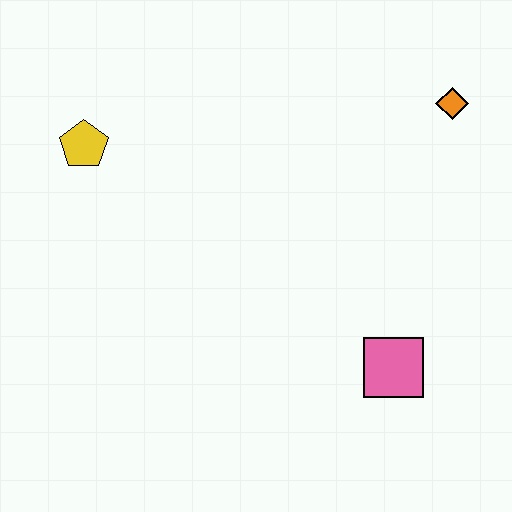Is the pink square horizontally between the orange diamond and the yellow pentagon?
Yes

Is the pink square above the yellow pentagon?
No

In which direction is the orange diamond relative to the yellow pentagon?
The orange diamond is to the right of the yellow pentagon.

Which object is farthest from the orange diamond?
The yellow pentagon is farthest from the orange diamond.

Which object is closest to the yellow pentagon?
The orange diamond is closest to the yellow pentagon.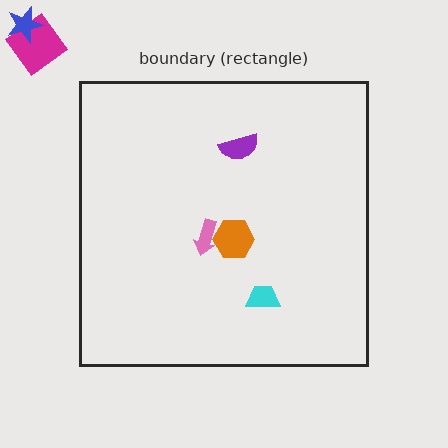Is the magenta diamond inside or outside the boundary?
Outside.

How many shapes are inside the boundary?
4 inside, 2 outside.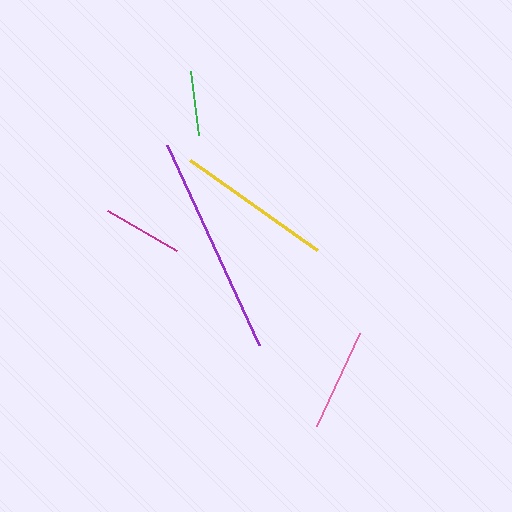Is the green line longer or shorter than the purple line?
The purple line is longer than the green line.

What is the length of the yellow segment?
The yellow segment is approximately 156 pixels long.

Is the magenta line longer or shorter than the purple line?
The purple line is longer than the magenta line.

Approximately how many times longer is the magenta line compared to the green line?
The magenta line is approximately 1.2 times the length of the green line.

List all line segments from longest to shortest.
From longest to shortest: purple, yellow, pink, magenta, green.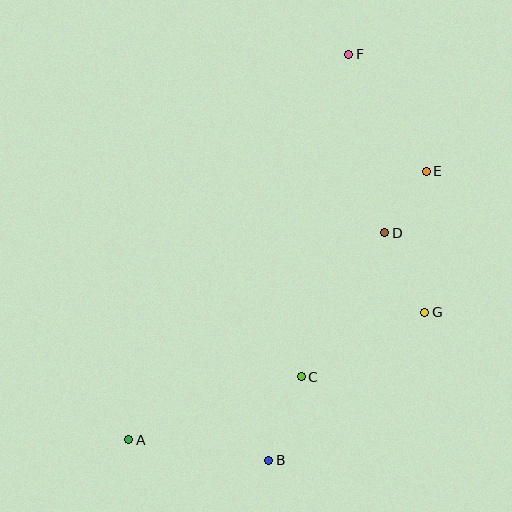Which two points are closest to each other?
Points D and E are closest to each other.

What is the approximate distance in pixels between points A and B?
The distance between A and B is approximately 142 pixels.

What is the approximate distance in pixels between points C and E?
The distance between C and E is approximately 240 pixels.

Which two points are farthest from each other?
Points A and F are farthest from each other.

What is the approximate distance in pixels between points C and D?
The distance between C and D is approximately 166 pixels.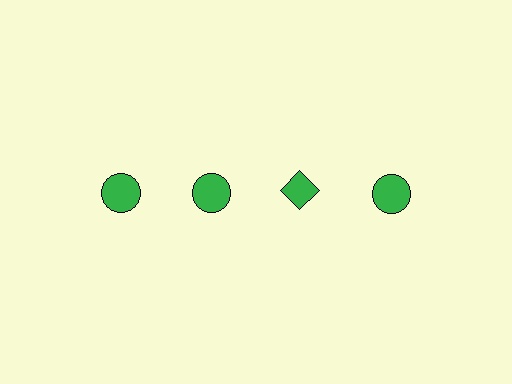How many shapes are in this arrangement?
There are 4 shapes arranged in a grid pattern.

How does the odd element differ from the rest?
It has a different shape: diamond instead of circle.